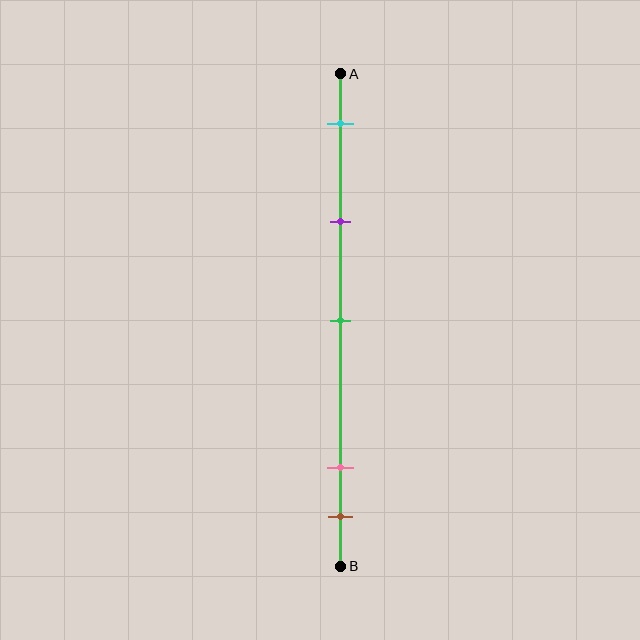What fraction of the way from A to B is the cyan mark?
The cyan mark is approximately 10% (0.1) of the way from A to B.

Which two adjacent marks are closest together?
The pink and brown marks are the closest adjacent pair.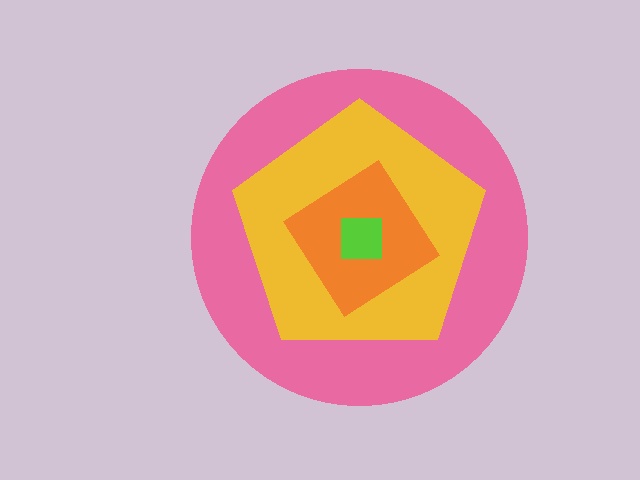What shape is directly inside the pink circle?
The yellow pentagon.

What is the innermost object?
The lime square.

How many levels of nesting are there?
4.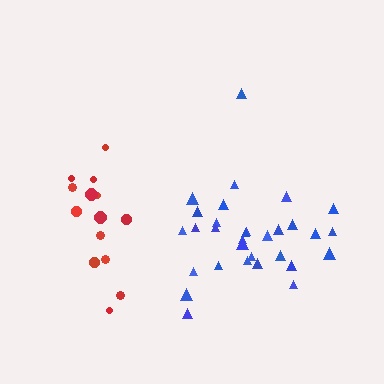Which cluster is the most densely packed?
Blue.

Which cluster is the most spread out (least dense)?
Red.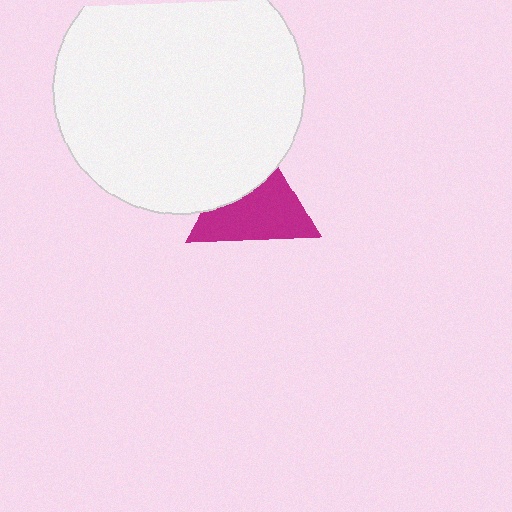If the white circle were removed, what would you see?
You would see the complete magenta triangle.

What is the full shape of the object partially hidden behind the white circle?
The partially hidden object is a magenta triangle.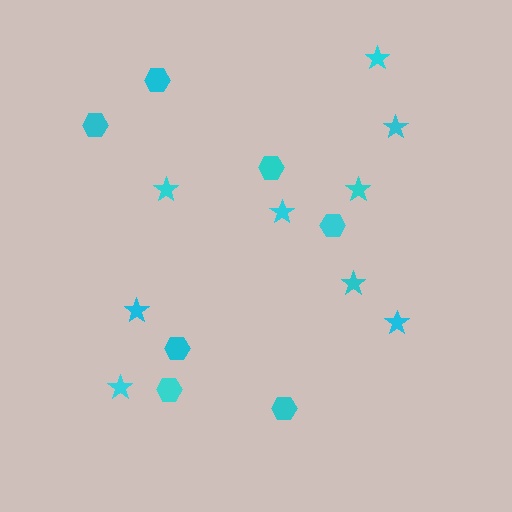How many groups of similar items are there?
There are 2 groups: one group of stars (9) and one group of hexagons (7).